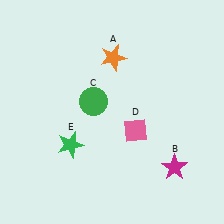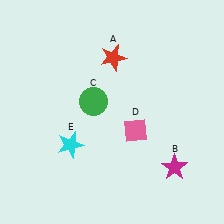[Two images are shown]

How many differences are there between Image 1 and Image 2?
There are 2 differences between the two images.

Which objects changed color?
A changed from orange to red. E changed from green to cyan.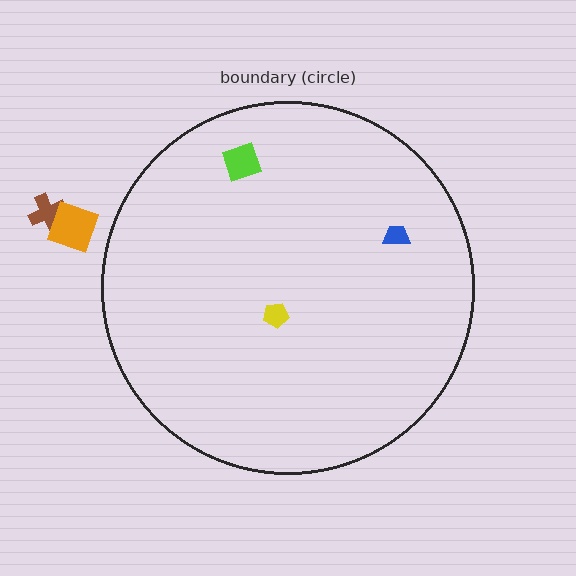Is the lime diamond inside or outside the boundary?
Inside.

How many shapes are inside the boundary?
3 inside, 2 outside.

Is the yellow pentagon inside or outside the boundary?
Inside.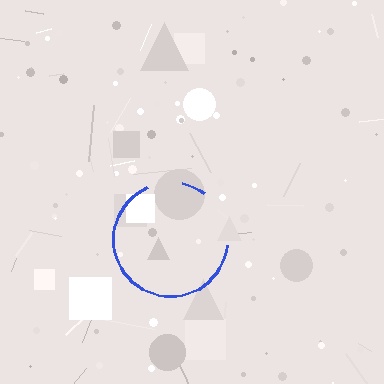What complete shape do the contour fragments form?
The contour fragments form a circle.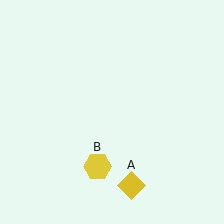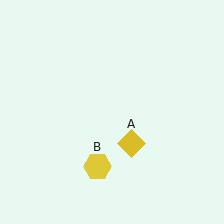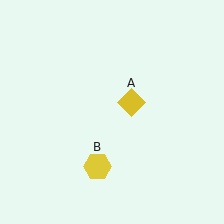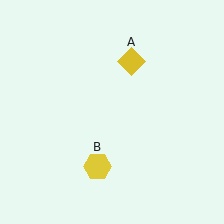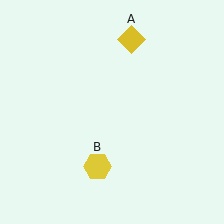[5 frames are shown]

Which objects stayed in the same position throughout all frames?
Yellow hexagon (object B) remained stationary.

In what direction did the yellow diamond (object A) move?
The yellow diamond (object A) moved up.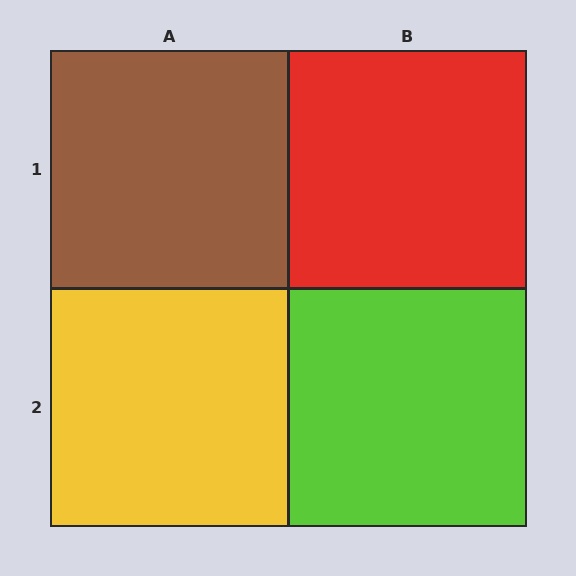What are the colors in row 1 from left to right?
Brown, red.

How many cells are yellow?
1 cell is yellow.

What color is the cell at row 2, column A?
Yellow.